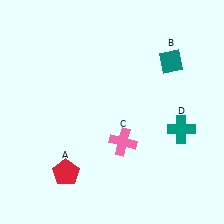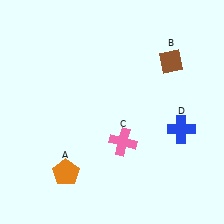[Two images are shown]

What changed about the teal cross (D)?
In Image 1, D is teal. In Image 2, it changed to blue.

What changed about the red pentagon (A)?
In Image 1, A is red. In Image 2, it changed to orange.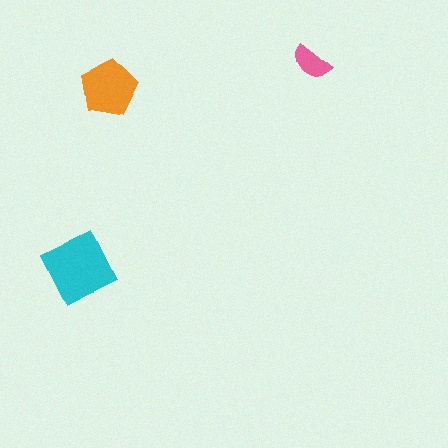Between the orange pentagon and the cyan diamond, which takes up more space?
The cyan diamond.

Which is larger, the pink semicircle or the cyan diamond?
The cyan diamond.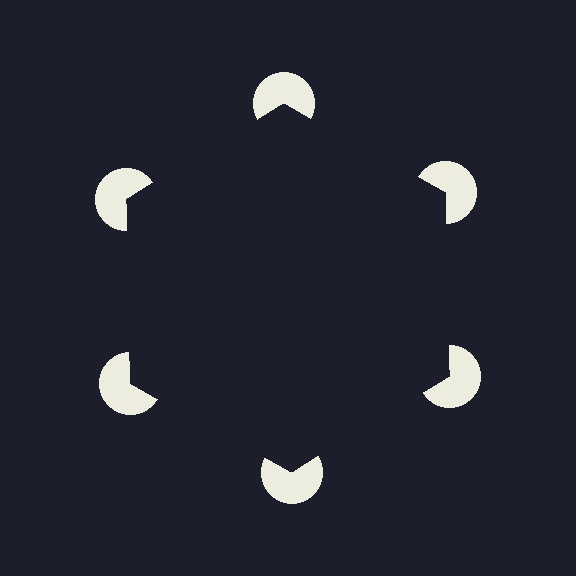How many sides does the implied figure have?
6 sides.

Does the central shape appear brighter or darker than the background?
It typically appears slightly darker than the background, even though no actual brightness change is drawn.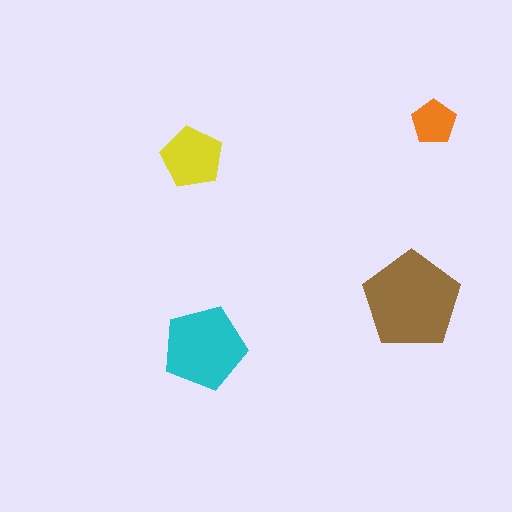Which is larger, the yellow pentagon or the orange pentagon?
The yellow one.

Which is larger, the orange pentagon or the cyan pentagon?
The cyan one.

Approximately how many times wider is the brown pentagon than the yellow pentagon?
About 1.5 times wider.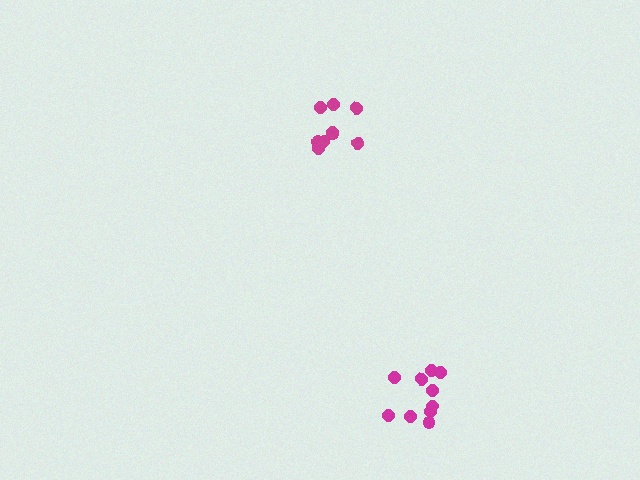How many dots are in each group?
Group 1: 10 dots, Group 2: 9 dots (19 total).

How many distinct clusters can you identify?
There are 2 distinct clusters.